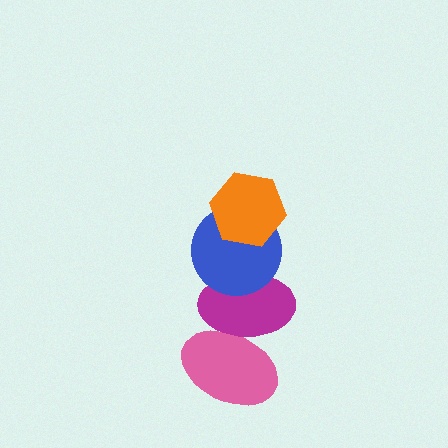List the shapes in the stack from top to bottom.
From top to bottom: the orange hexagon, the blue circle, the magenta ellipse, the pink ellipse.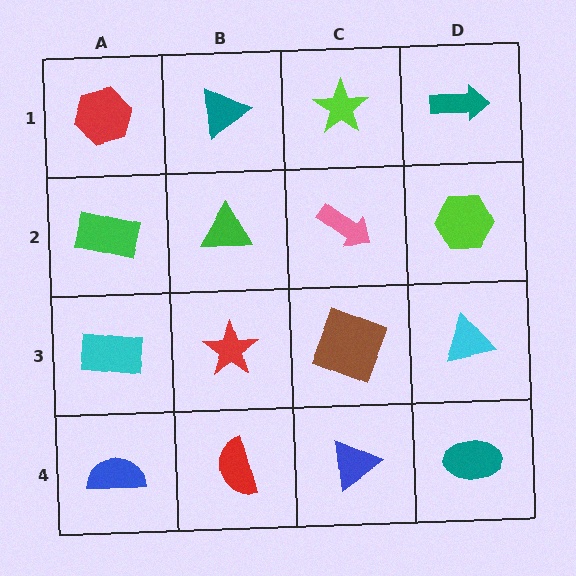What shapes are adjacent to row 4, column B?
A red star (row 3, column B), a blue semicircle (row 4, column A), a blue triangle (row 4, column C).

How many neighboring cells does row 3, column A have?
3.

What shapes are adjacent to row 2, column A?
A red hexagon (row 1, column A), a cyan rectangle (row 3, column A), a green triangle (row 2, column B).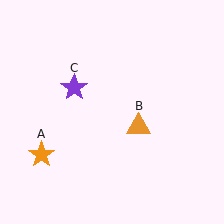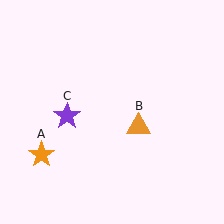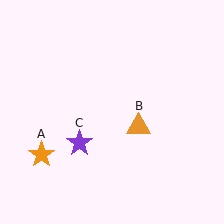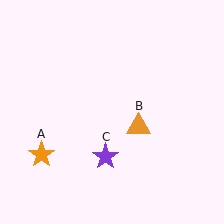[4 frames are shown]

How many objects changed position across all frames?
1 object changed position: purple star (object C).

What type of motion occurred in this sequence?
The purple star (object C) rotated counterclockwise around the center of the scene.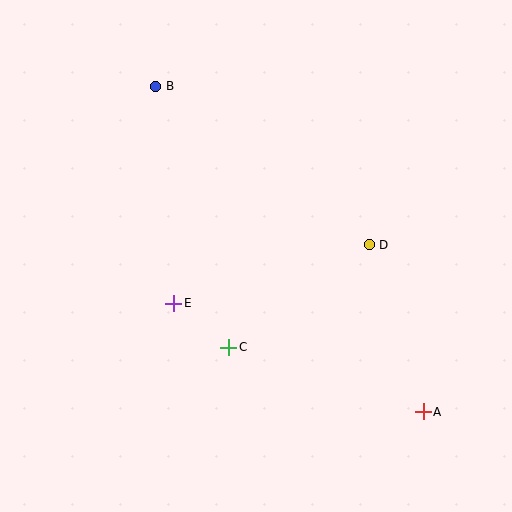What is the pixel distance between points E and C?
The distance between E and C is 70 pixels.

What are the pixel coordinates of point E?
Point E is at (174, 303).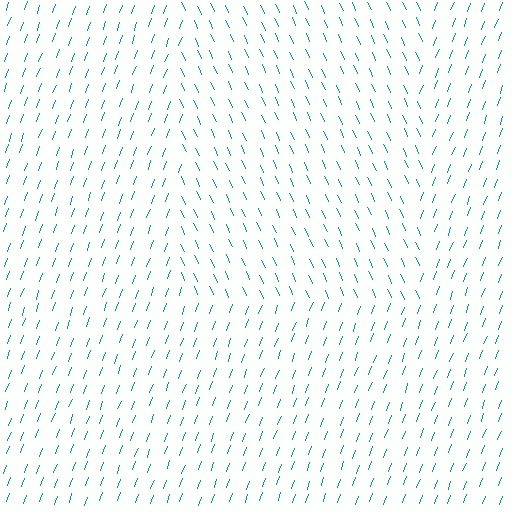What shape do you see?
I see a rectangle.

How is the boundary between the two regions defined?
The boundary is defined purely by a change in line orientation (approximately 45 degrees difference). All lines are the same color and thickness.